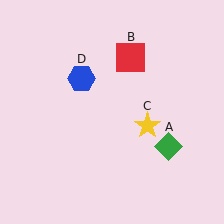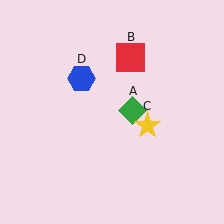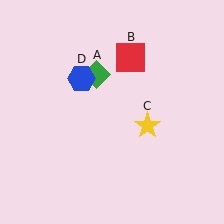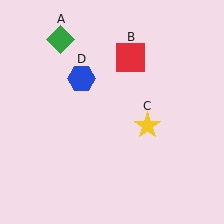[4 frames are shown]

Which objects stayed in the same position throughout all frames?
Red square (object B) and yellow star (object C) and blue hexagon (object D) remained stationary.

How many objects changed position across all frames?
1 object changed position: green diamond (object A).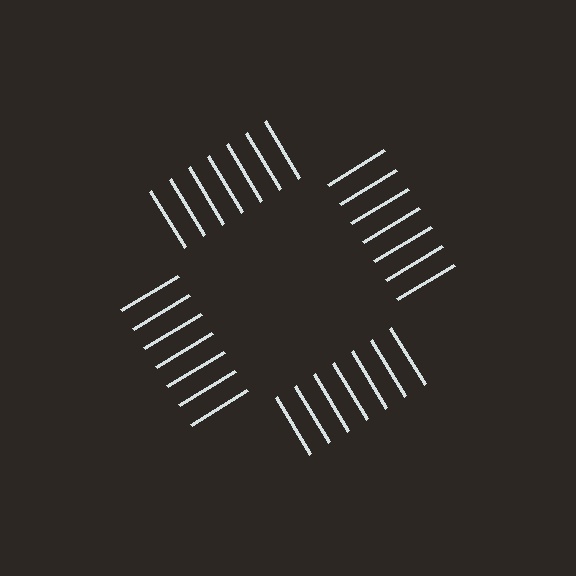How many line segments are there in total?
28 — 7 along each of the 4 edges.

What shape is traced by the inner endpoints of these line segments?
An illusory square — the line segments terminate on its edges but no continuous stroke is drawn.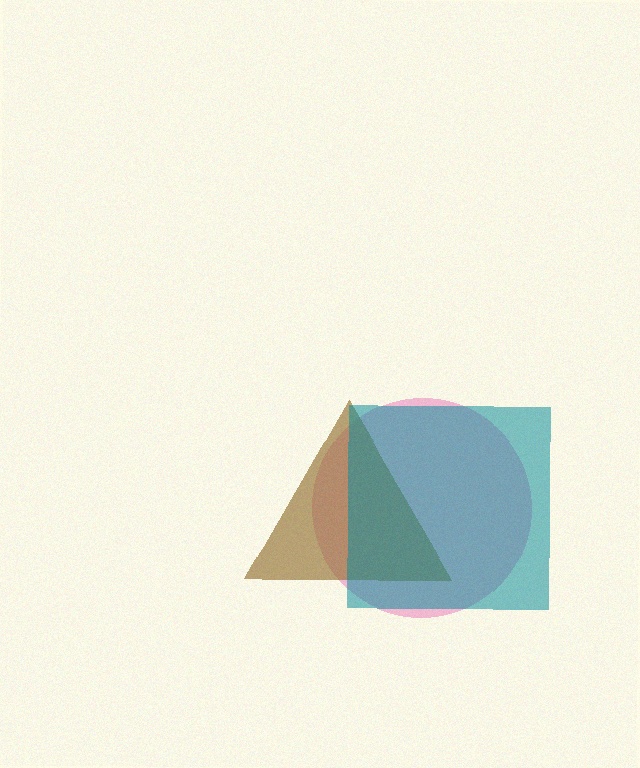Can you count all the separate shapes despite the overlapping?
Yes, there are 3 separate shapes.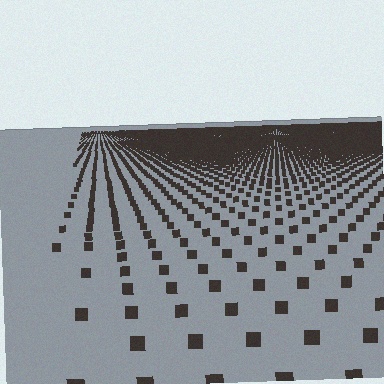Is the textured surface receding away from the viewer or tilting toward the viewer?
The surface is receding away from the viewer. Texture elements get smaller and denser toward the top.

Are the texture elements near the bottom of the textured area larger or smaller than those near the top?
Larger. Near the bottom, elements are closer to the viewer and appear at a bigger on-screen size.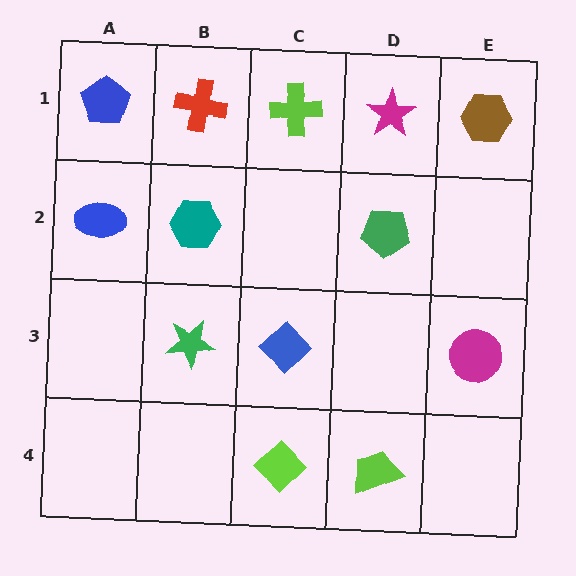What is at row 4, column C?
A lime diamond.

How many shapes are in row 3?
3 shapes.